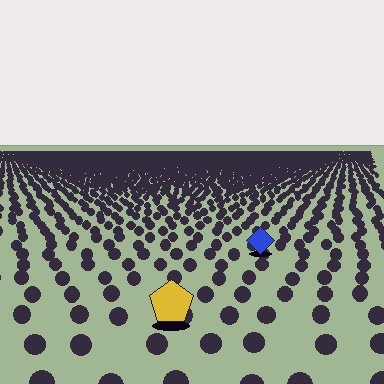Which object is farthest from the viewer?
The blue diamond is farthest from the viewer. It appears smaller and the ground texture around it is denser.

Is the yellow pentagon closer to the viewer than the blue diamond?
Yes. The yellow pentagon is closer — you can tell from the texture gradient: the ground texture is coarser near it.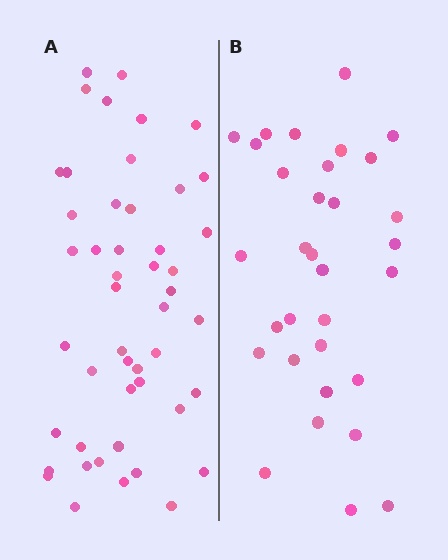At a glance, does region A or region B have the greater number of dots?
Region A (the left region) has more dots.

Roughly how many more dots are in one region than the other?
Region A has approximately 15 more dots than region B.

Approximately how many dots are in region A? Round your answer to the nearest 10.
About 50 dots. (The exact count is 48, which rounds to 50.)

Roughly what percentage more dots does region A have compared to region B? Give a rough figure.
About 50% more.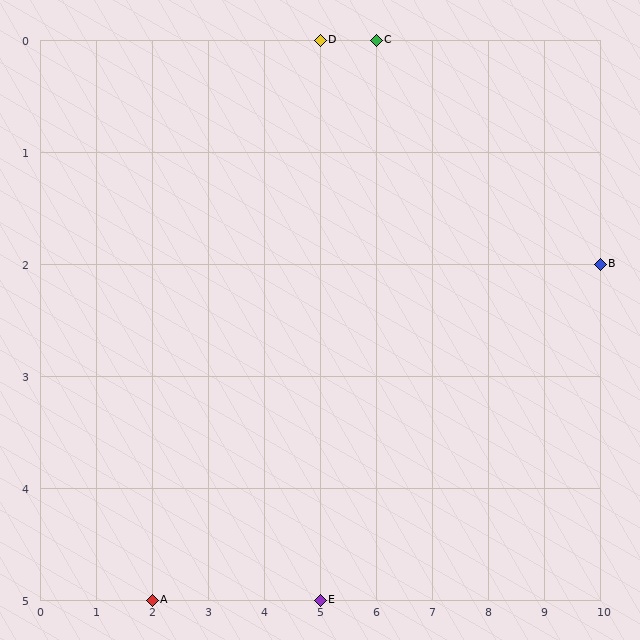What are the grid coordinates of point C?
Point C is at grid coordinates (6, 0).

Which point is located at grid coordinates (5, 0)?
Point D is at (5, 0).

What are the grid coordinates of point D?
Point D is at grid coordinates (5, 0).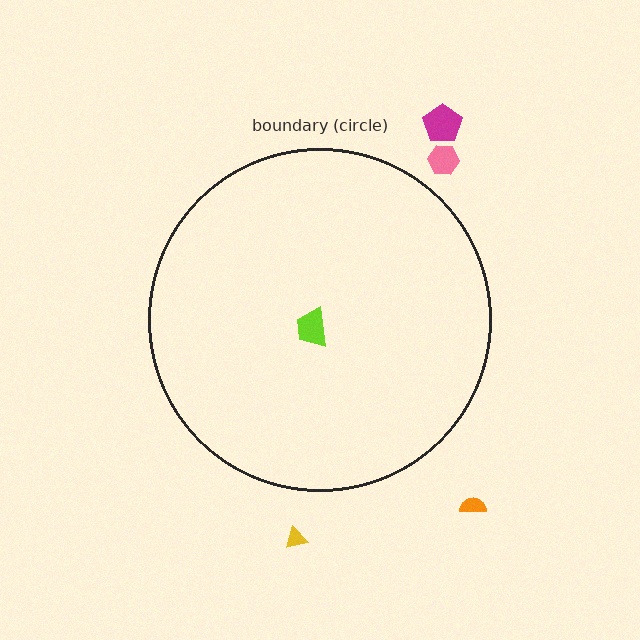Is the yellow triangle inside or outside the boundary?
Outside.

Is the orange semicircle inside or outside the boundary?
Outside.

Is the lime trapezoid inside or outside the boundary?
Inside.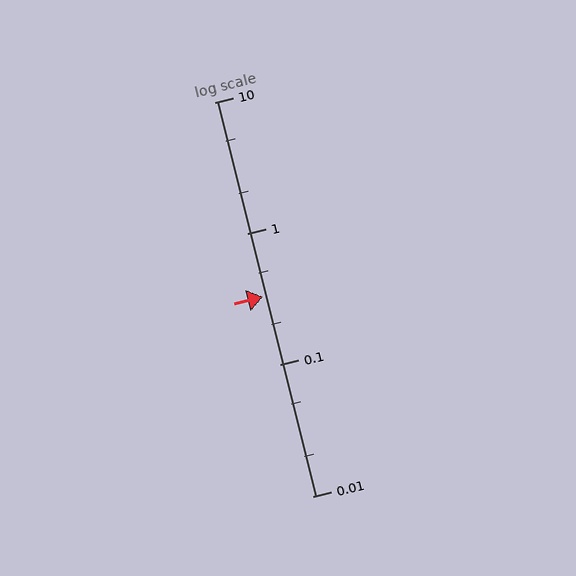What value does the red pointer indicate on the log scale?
The pointer indicates approximately 0.33.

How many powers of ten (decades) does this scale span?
The scale spans 3 decades, from 0.01 to 10.